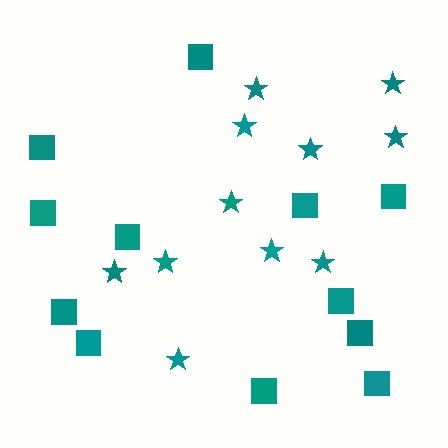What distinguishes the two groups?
There are 2 groups: one group of stars (11) and one group of squares (12).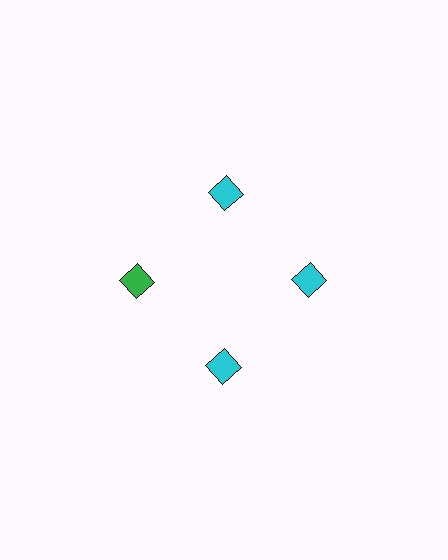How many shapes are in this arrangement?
There are 4 shapes arranged in a ring pattern.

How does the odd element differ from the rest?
It has a different color: green instead of cyan.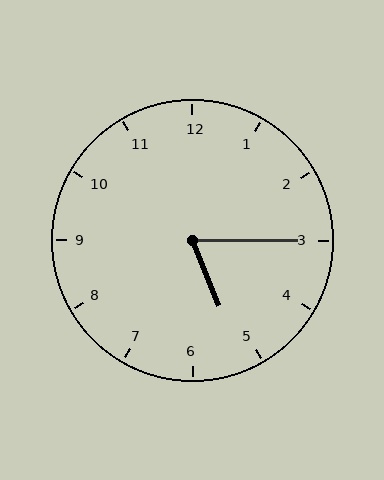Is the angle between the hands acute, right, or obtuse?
It is acute.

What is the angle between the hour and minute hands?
Approximately 68 degrees.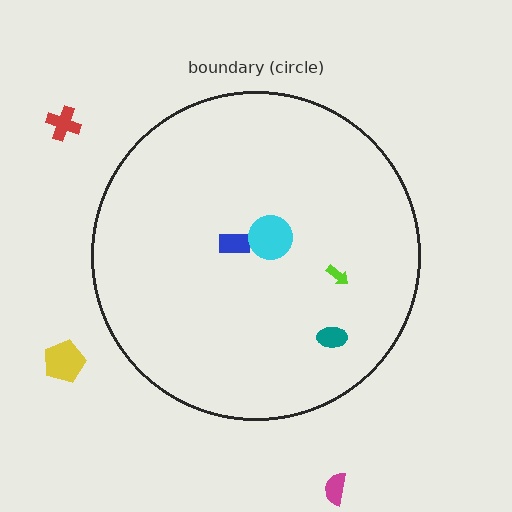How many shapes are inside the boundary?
4 inside, 3 outside.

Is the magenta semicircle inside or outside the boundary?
Outside.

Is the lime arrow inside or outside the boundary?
Inside.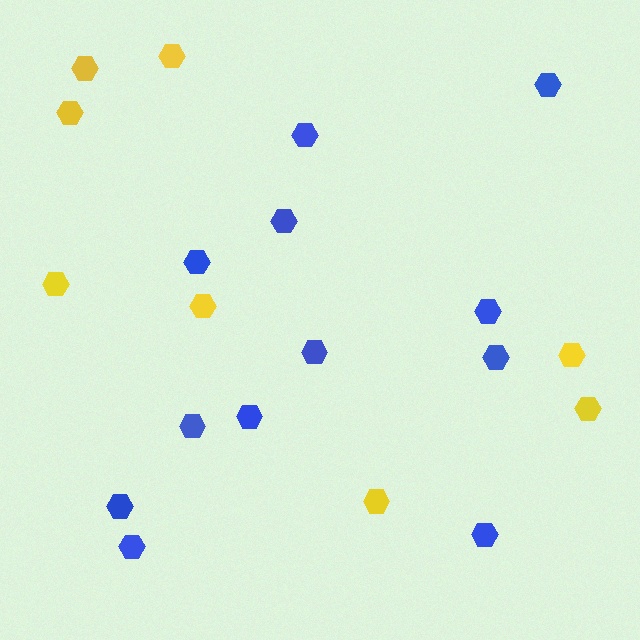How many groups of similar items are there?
There are 2 groups: one group of blue hexagons (12) and one group of yellow hexagons (8).